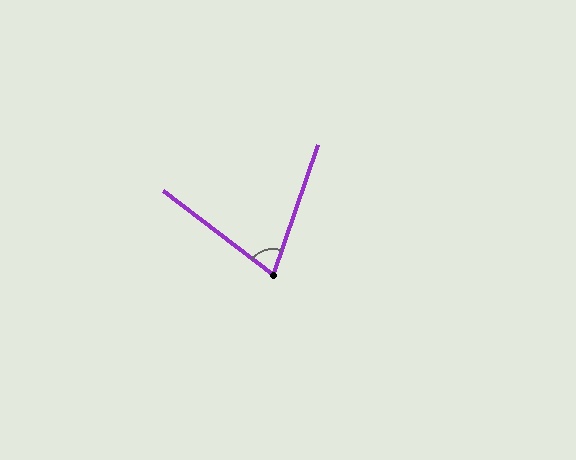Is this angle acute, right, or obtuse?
It is acute.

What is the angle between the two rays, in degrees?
Approximately 72 degrees.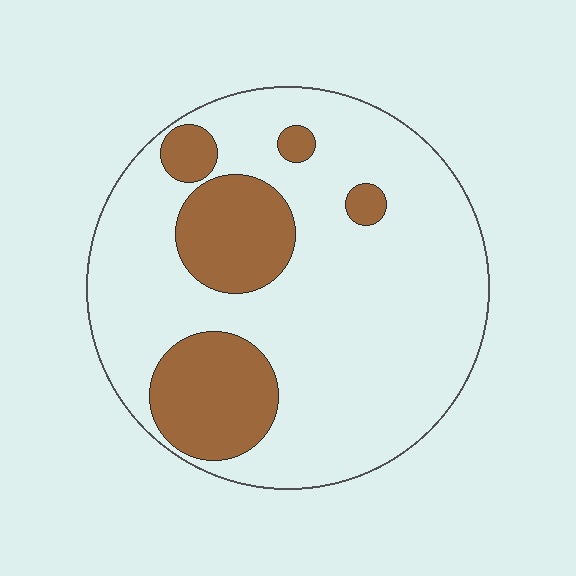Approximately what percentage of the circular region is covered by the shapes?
Approximately 25%.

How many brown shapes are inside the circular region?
5.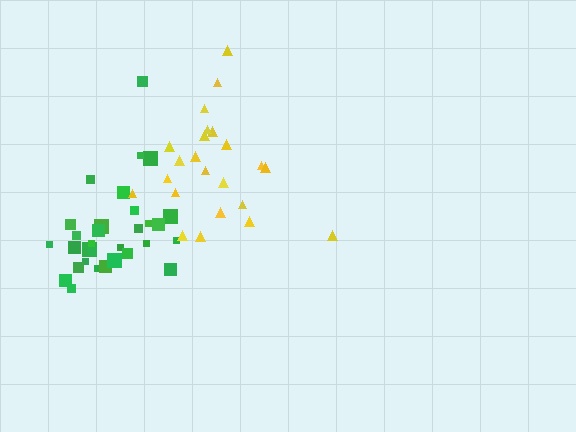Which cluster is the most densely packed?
Green.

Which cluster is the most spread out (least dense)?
Yellow.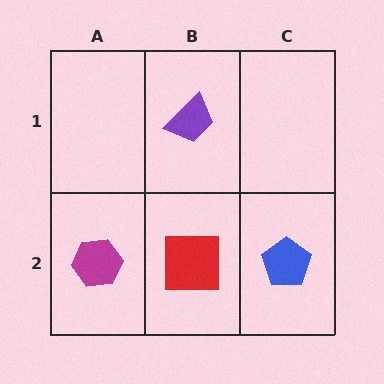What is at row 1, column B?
A purple trapezoid.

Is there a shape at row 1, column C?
No, that cell is empty.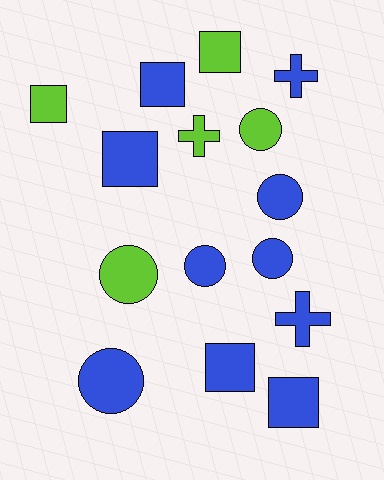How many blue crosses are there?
There are 2 blue crosses.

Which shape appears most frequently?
Circle, with 6 objects.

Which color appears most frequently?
Blue, with 10 objects.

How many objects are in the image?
There are 15 objects.